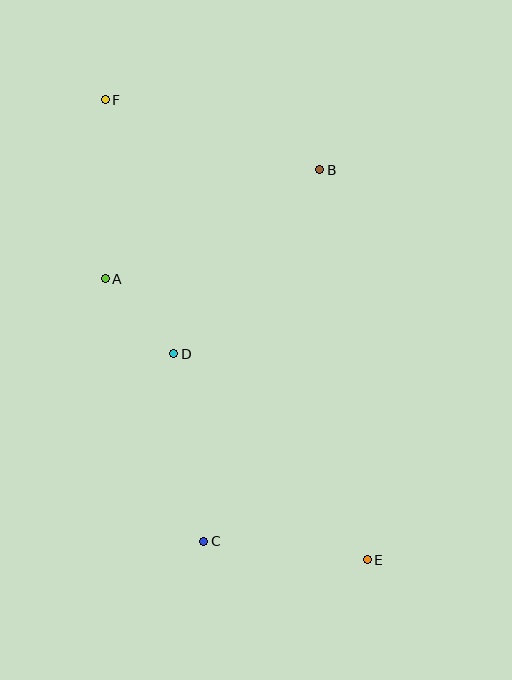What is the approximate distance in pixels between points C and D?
The distance between C and D is approximately 190 pixels.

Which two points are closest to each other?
Points A and D are closest to each other.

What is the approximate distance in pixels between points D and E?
The distance between D and E is approximately 282 pixels.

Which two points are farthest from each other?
Points E and F are farthest from each other.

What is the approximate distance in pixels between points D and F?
The distance between D and F is approximately 263 pixels.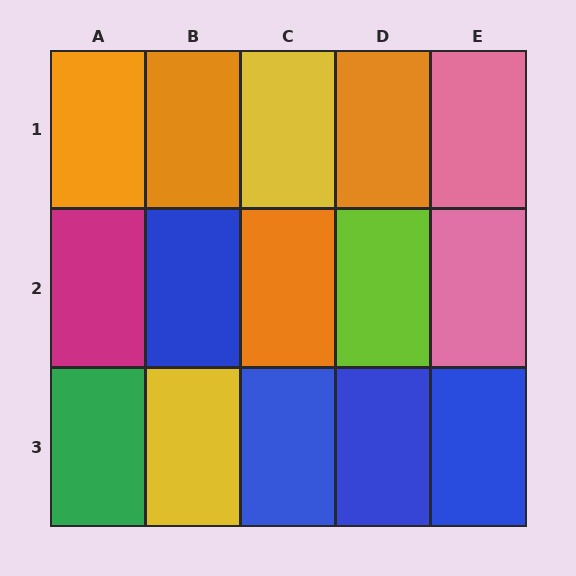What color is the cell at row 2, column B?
Blue.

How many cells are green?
1 cell is green.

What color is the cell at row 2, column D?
Lime.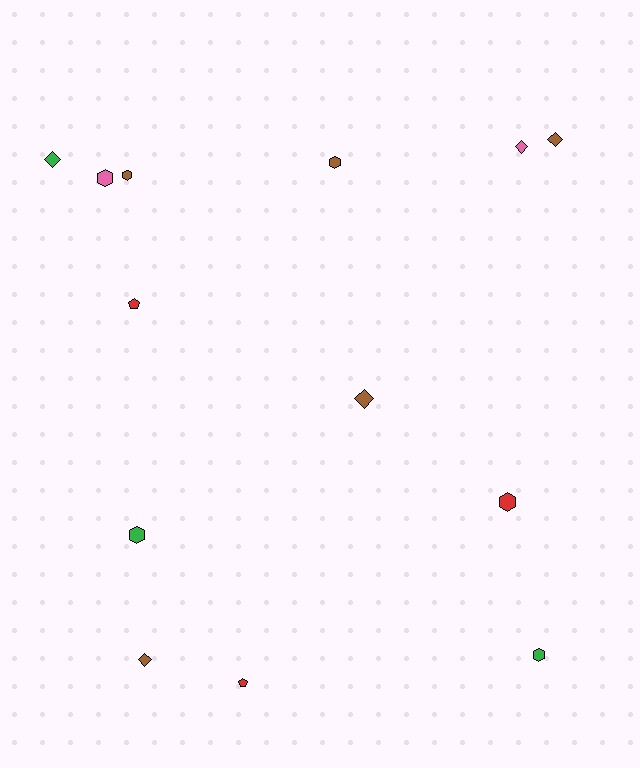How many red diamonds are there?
There are no red diamonds.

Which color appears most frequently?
Brown, with 5 objects.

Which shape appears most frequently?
Hexagon, with 6 objects.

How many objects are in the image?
There are 13 objects.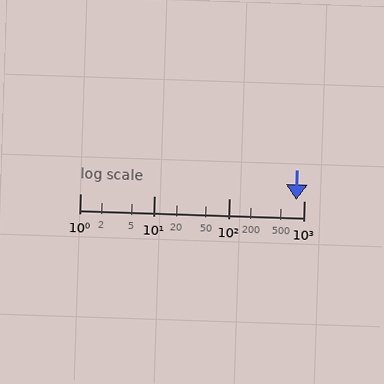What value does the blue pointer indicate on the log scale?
The pointer indicates approximately 800.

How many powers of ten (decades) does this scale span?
The scale spans 3 decades, from 1 to 1000.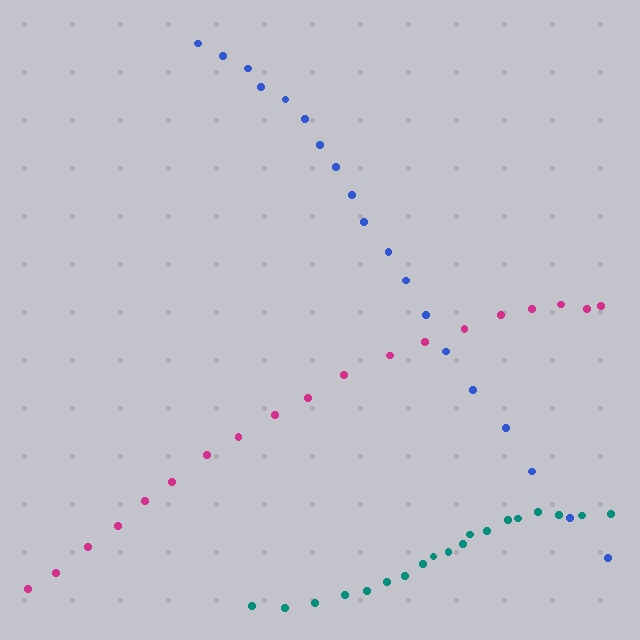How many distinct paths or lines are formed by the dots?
There are 3 distinct paths.